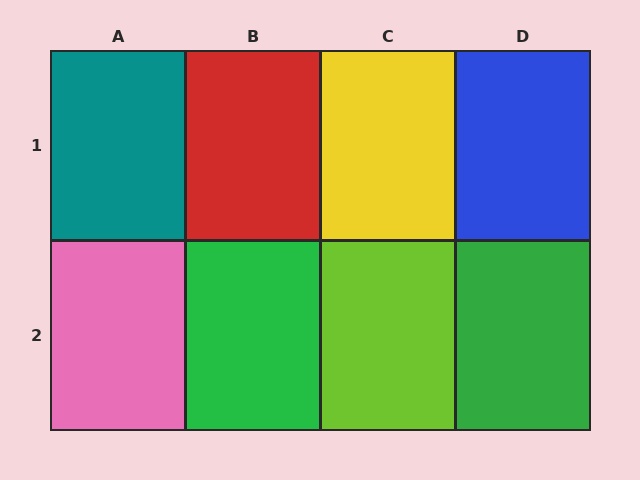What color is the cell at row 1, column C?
Yellow.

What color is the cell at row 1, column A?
Teal.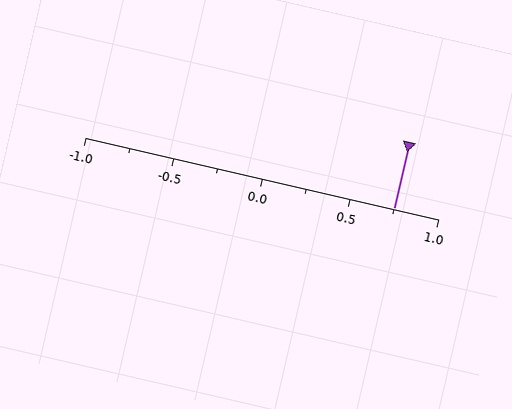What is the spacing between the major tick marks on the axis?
The major ticks are spaced 0.5 apart.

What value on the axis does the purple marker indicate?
The marker indicates approximately 0.75.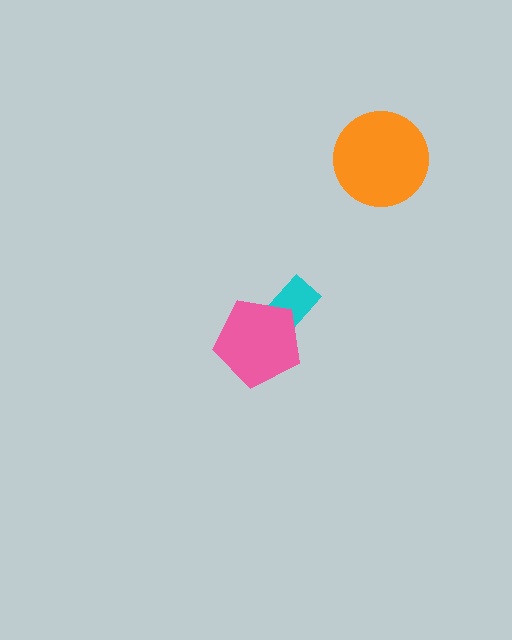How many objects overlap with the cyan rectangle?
1 object overlaps with the cyan rectangle.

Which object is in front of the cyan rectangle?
The pink pentagon is in front of the cyan rectangle.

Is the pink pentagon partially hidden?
No, no other shape covers it.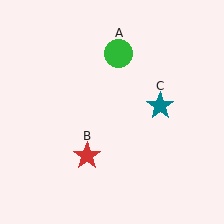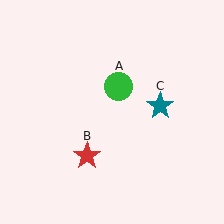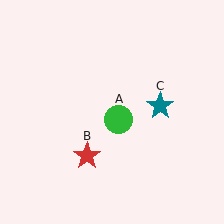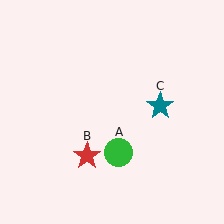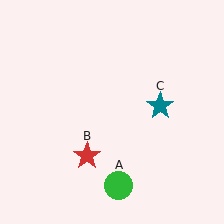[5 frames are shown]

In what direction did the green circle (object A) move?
The green circle (object A) moved down.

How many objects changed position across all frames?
1 object changed position: green circle (object A).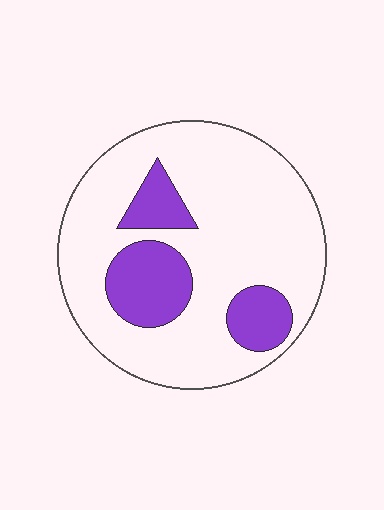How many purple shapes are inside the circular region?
3.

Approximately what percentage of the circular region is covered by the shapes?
Approximately 20%.